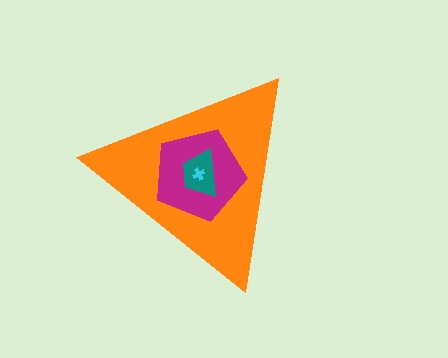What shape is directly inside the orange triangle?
The magenta pentagon.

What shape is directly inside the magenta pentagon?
The teal trapezoid.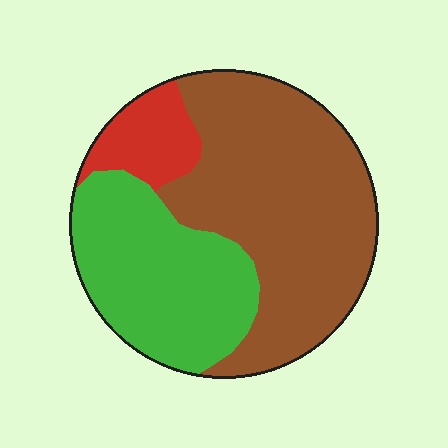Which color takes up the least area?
Red, at roughly 10%.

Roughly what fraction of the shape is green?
Green takes up about one third (1/3) of the shape.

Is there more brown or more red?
Brown.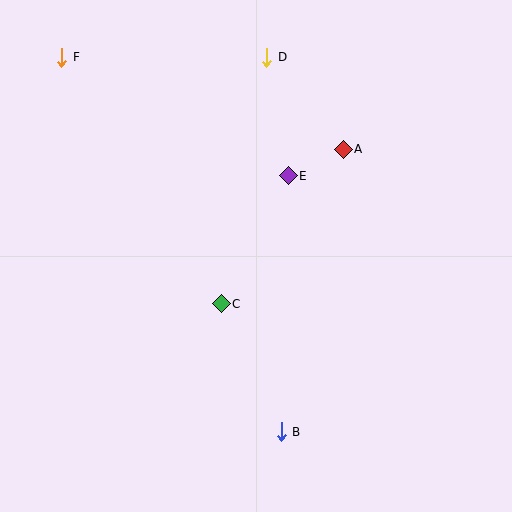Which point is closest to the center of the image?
Point C at (221, 304) is closest to the center.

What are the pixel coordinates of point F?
Point F is at (62, 57).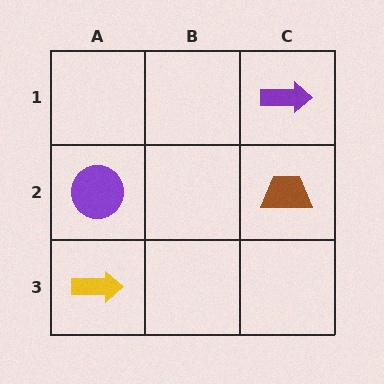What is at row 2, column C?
A brown trapezoid.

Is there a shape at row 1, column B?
No, that cell is empty.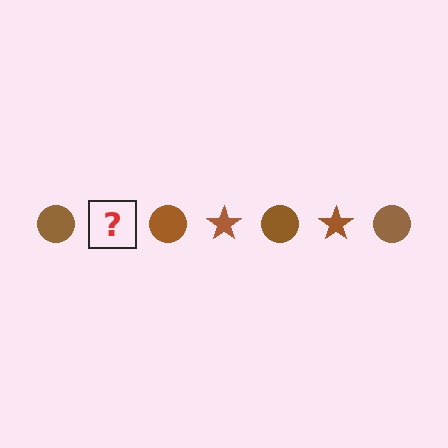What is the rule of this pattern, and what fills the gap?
The rule is that the pattern cycles through circle, star shapes in brown. The gap should be filled with a brown star.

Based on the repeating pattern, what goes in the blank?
The blank should be a brown star.